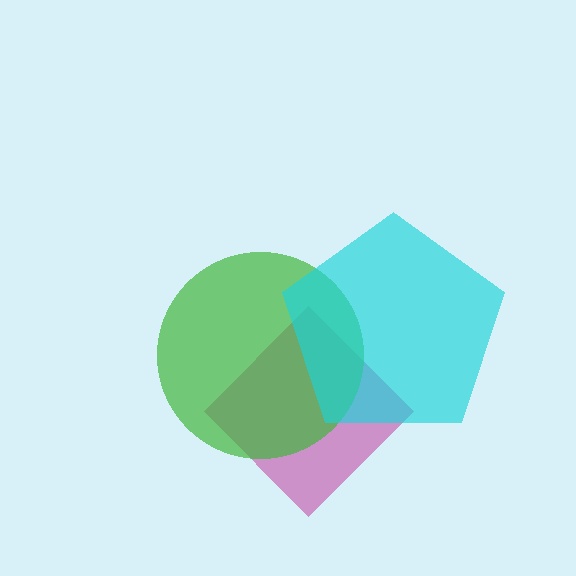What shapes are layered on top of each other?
The layered shapes are: a magenta diamond, a green circle, a cyan pentagon.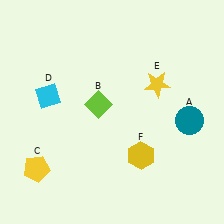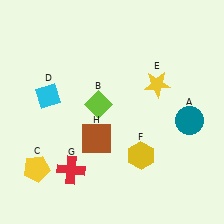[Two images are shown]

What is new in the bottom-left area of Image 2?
A brown square (H) was added in the bottom-left area of Image 2.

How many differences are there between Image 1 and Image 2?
There are 2 differences between the two images.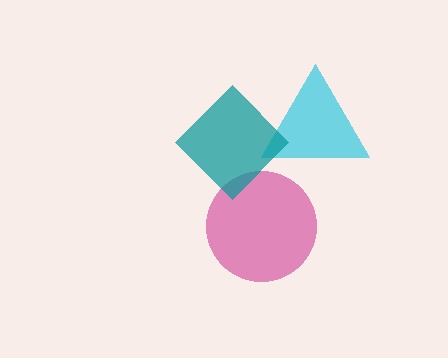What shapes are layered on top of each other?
The layered shapes are: a magenta circle, a cyan triangle, a teal diamond.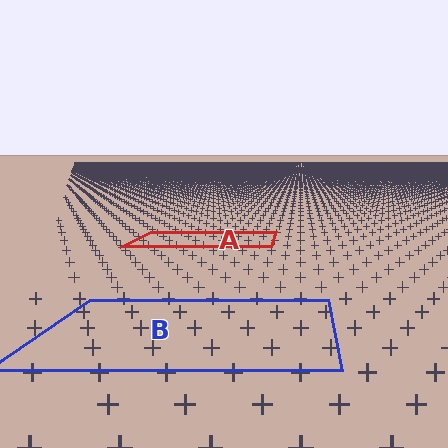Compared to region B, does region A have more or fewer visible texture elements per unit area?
Region A has more texture elements per unit area — they are packed more densely because it is farther away.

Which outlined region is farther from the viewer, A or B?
Region A is farther from the viewer — the texture elements inside it appear smaller and more densely packed.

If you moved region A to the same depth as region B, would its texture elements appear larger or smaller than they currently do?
They would appear larger. At a closer depth, the same texture elements are projected at a bigger on-screen size.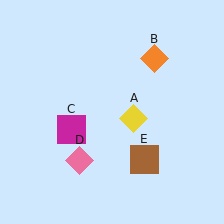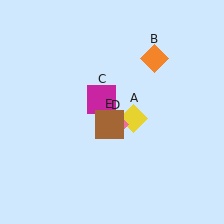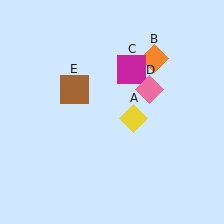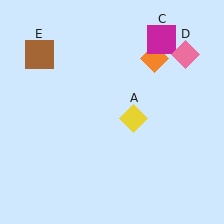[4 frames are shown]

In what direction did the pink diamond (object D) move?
The pink diamond (object D) moved up and to the right.